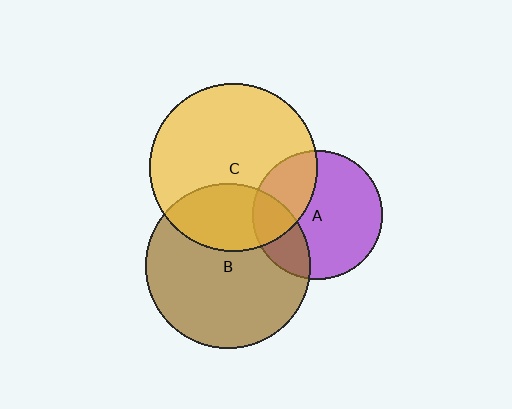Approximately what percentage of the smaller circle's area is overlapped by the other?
Approximately 30%.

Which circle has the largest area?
Circle C (yellow).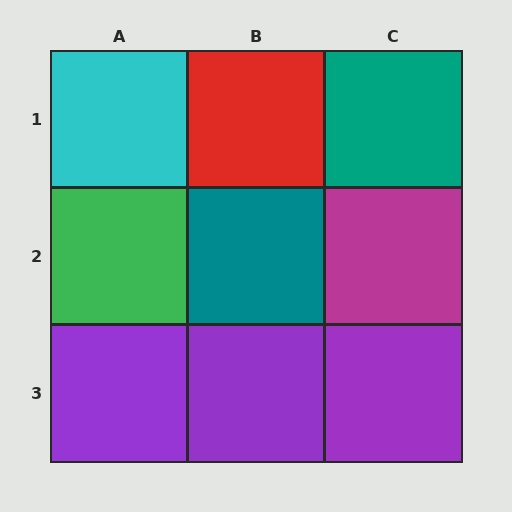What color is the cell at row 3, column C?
Purple.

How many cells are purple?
3 cells are purple.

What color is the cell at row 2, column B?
Teal.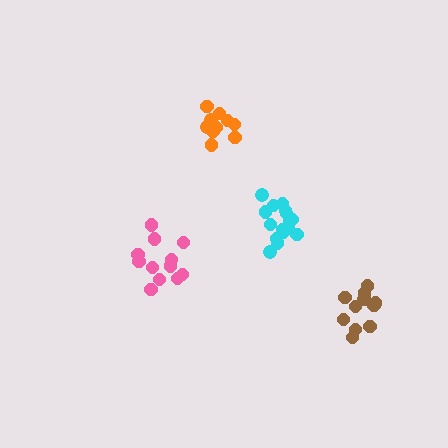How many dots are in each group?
Group 1: 16 dots, Group 2: 12 dots, Group 3: 13 dots, Group 4: 12 dots (53 total).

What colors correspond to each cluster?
The clusters are colored: cyan, pink, orange, brown.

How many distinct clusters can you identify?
There are 4 distinct clusters.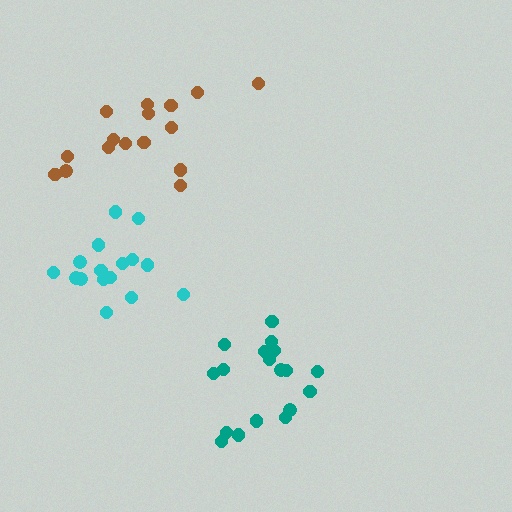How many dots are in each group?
Group 1: 16 dots, Group 2: 18 dots, Group 3: 16 dots (50 total).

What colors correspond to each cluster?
The clusters are colored: cyan, teal, brown.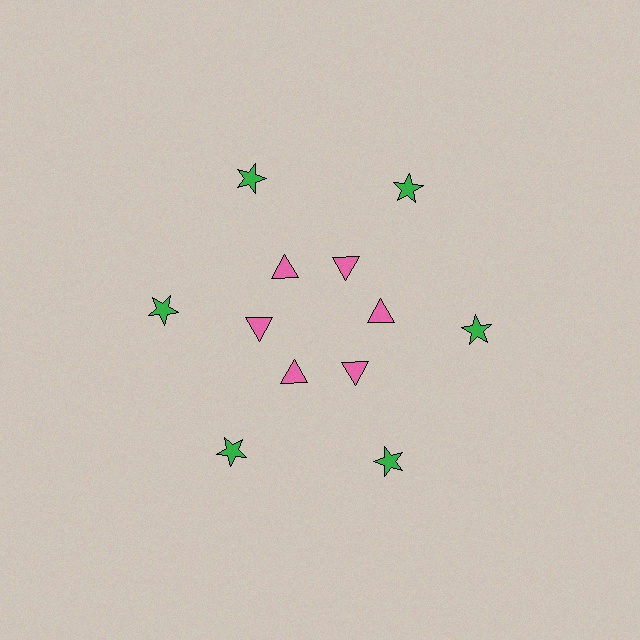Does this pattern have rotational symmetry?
Yes, this pattern has 6-fold rotational symmetry. It looks the same after rotating 60 degrees around the center.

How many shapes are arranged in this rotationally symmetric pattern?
There are 12 shapes, arranged in 6 groups of 2.